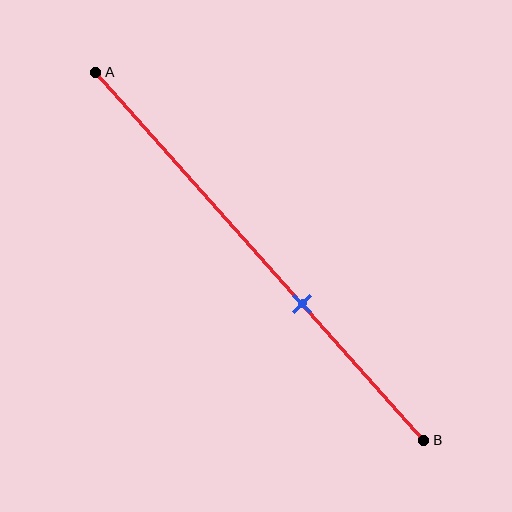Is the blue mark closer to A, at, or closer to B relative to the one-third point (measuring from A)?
The blue mark is closer to point B than the one-third point of segment AB.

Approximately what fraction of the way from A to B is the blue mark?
The blue mark is approximately 65% of the way from A to B.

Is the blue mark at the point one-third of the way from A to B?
No, the mark is at about 65% from A, not at the 33% one-third point.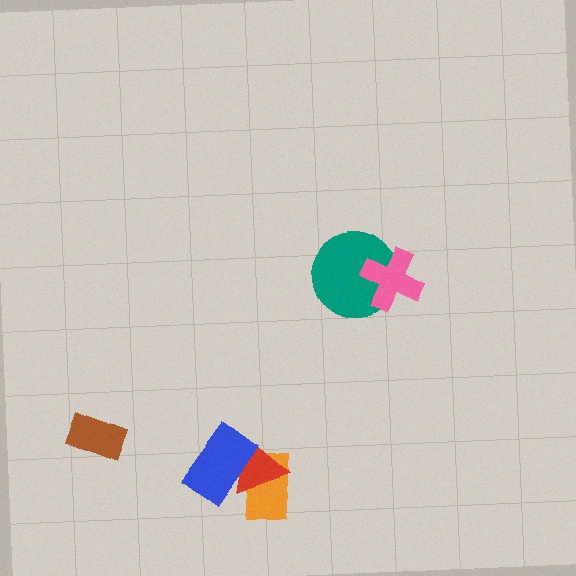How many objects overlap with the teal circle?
1 object overlaps with the teal circle.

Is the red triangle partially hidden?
Yes, it is partially covered by another shape.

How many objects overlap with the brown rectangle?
0 objects overlap with the brown rectangle.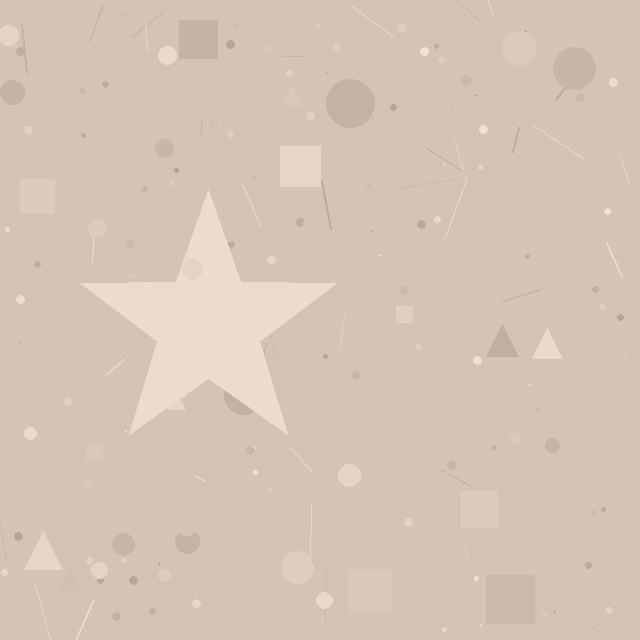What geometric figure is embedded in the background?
A star is embedded in the background.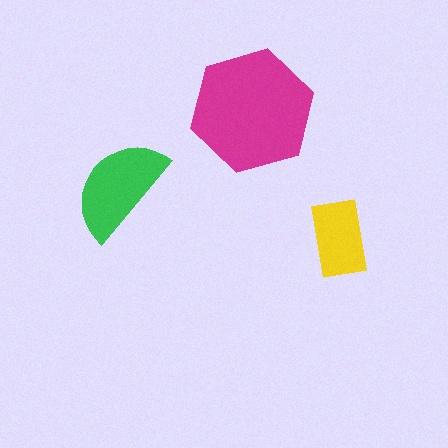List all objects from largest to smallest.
The magenta hexagon, the green semicircle, the yellow rectangle.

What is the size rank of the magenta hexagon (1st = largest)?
1st.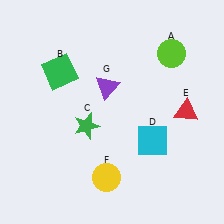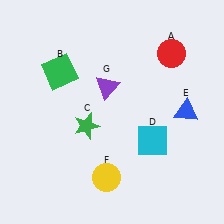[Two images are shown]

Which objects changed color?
A changed from lime to red. E changed from red to blue.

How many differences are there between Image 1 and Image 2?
There are 2 differences between the two images.